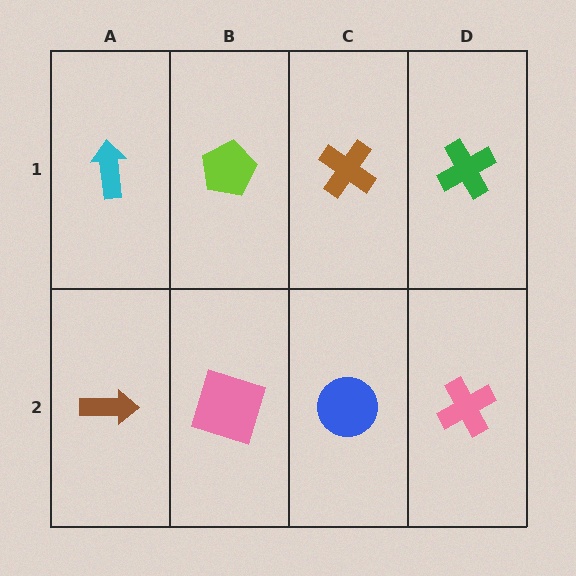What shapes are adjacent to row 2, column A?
A cyan arrow (row 1, column A), a pink square (row 2, column B).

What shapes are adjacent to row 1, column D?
A pink cross (row 2, column D), a brown cross (row 1, column C).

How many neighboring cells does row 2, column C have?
3.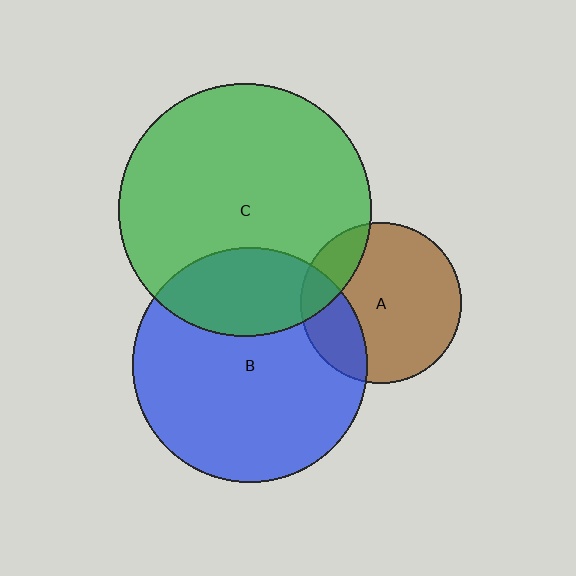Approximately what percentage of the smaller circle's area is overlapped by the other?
Approximately 25%.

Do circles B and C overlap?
Yes.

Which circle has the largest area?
Circle C (green).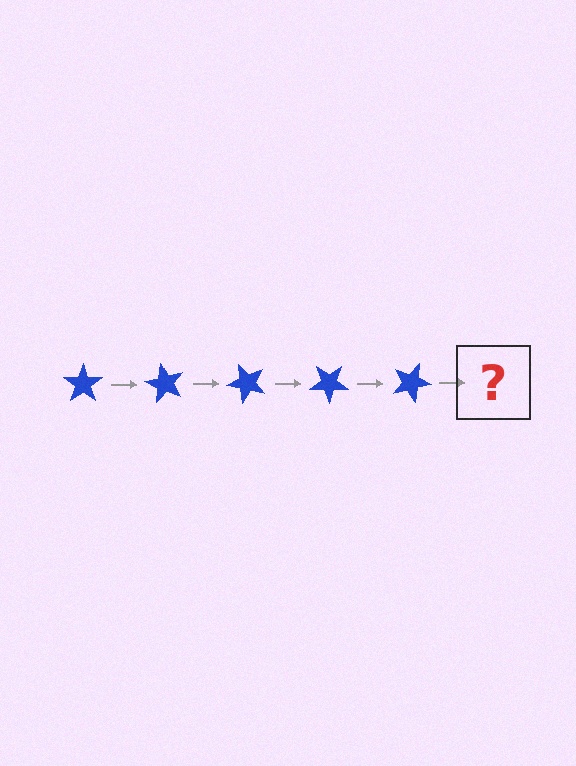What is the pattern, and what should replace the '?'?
The pattern is that the star rotates 60 degrees each step. The '?' should be a blue star rotated 300 degrees.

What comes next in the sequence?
The next element should be a blue star rotated 300 degrees.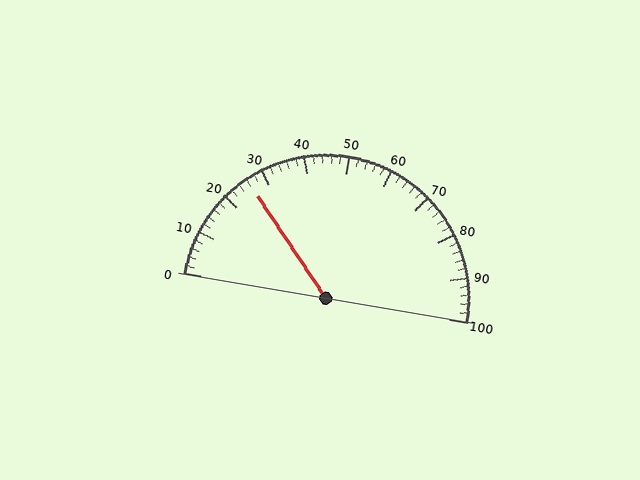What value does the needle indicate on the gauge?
The needle indicates approximately 26.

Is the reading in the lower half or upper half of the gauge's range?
The reading is in the lower half of the range (0 to 100).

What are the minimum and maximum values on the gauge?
The gauge ranges from 0 to 100.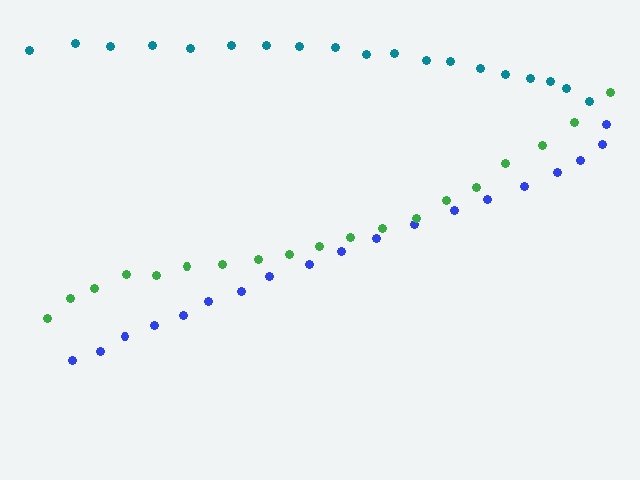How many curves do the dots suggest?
There are 3 distinct paths.